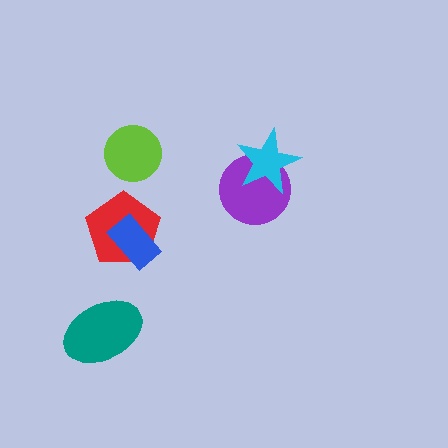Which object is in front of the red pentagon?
The blue rectangle is in front of the red pentagon.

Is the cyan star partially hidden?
No, no other shape covers it.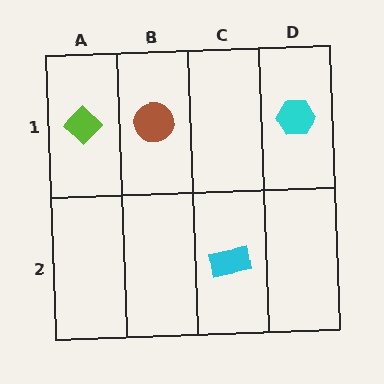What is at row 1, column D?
A cyan hexagon.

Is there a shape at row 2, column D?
No, that cell is empty.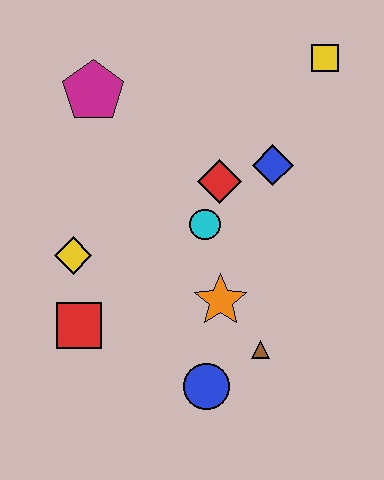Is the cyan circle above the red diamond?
No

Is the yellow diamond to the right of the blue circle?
No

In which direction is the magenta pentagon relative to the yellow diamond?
The magenta pentagon is above the yellow diamond.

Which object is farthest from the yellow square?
The red square is farthest from the yellow square.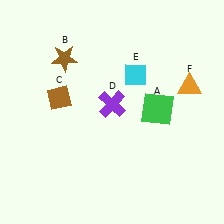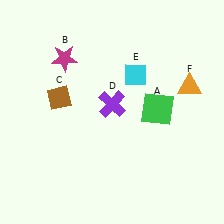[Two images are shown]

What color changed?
The star (B) changed from brown in Image 1 to magenta in Image 2.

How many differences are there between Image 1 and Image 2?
There is 1 difference between the two images.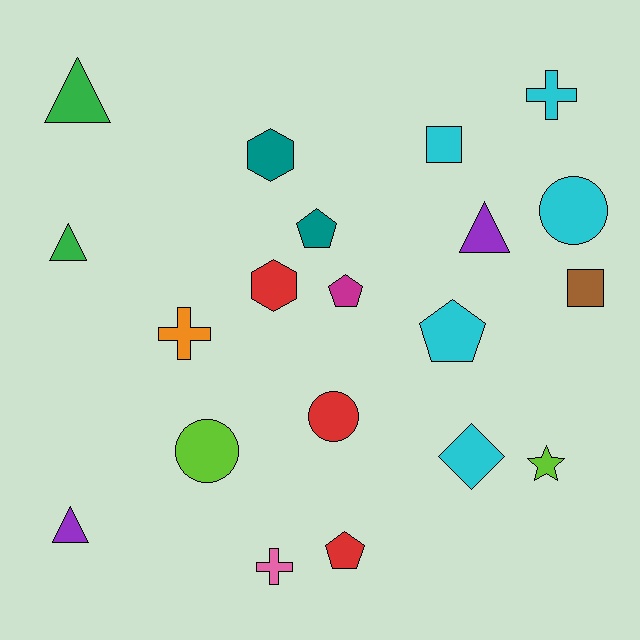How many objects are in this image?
There are 20 objects.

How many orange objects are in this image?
There is 1 orange object.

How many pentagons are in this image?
There are 4 pentagons.